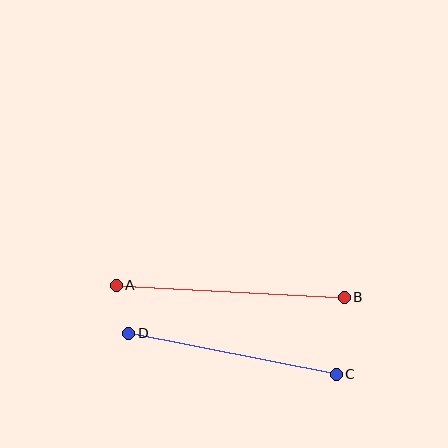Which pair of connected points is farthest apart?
Points A and B are farthest apart.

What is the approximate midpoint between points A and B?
The midpoint is at approximately (230, 291) pixels.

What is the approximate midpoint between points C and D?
The midpoint is at approximately (232, 354) pixels.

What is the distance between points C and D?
The distance is approximately 211 pixels.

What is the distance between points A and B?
The distance is approximately 228 pixels.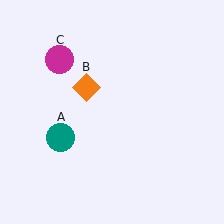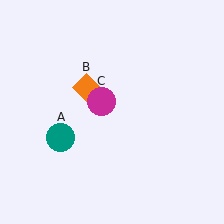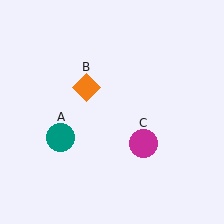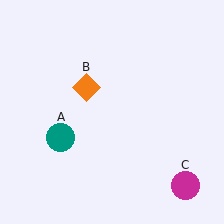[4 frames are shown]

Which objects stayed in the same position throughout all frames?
Teal circle (object A) and orange diamond (object B) remained stationary.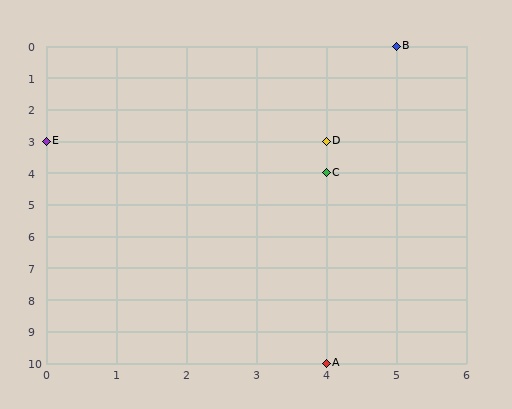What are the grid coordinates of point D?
Point D is at grid coordinates (4, 3).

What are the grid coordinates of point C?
Point C is at grid coordinates (4, 4).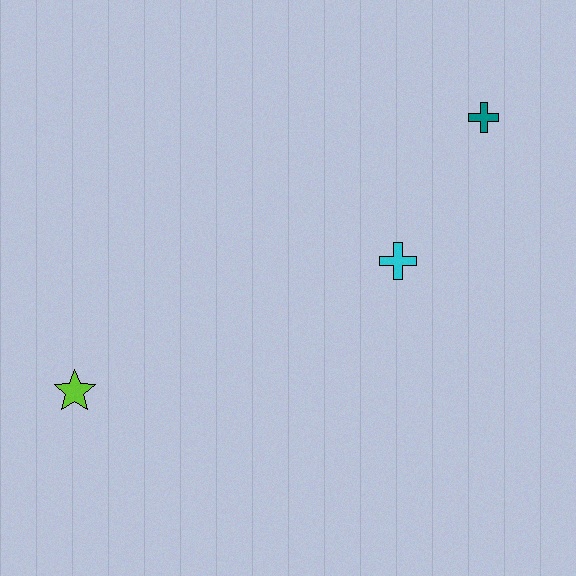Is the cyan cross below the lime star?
No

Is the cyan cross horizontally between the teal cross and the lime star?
Yes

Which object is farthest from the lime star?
The teal cross is farthest from the lime star.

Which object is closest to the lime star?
The cyan cross is closest to the lime star.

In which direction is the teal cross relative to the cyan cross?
The teal cross is above the cyan cross.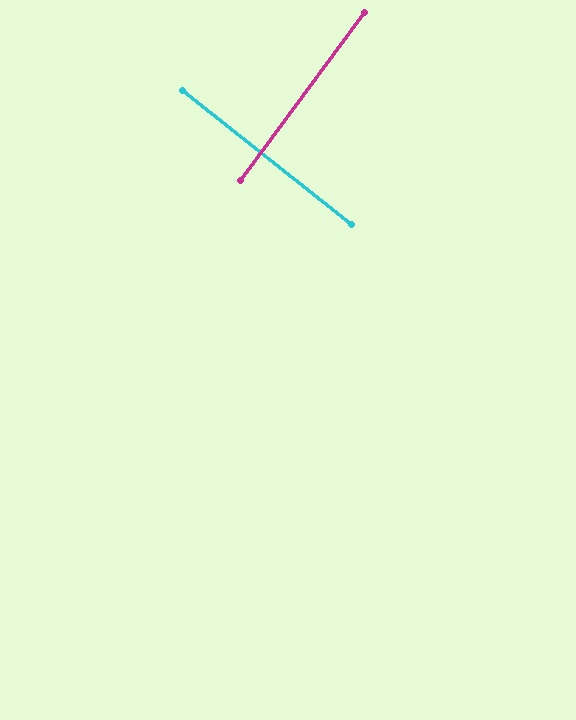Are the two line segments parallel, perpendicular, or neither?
Perpendicular — they meet at approximately 88°.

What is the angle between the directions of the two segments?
Approximately 88 degrees.